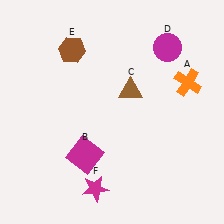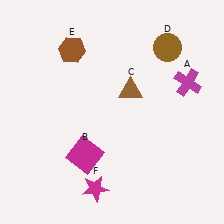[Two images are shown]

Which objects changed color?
A changed from orange to magenta. D changed from magenta to brown.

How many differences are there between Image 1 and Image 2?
There are 2 differences between the two images.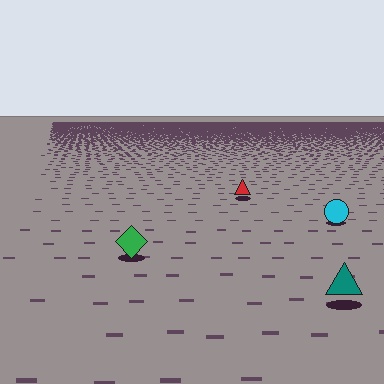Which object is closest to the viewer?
The teal triangle is closest. The texture marks near it are larger and more spread out.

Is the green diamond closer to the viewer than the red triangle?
Yes. The green diamond is closer — you can tell from the texture gradient: the ground texture is coarser near it.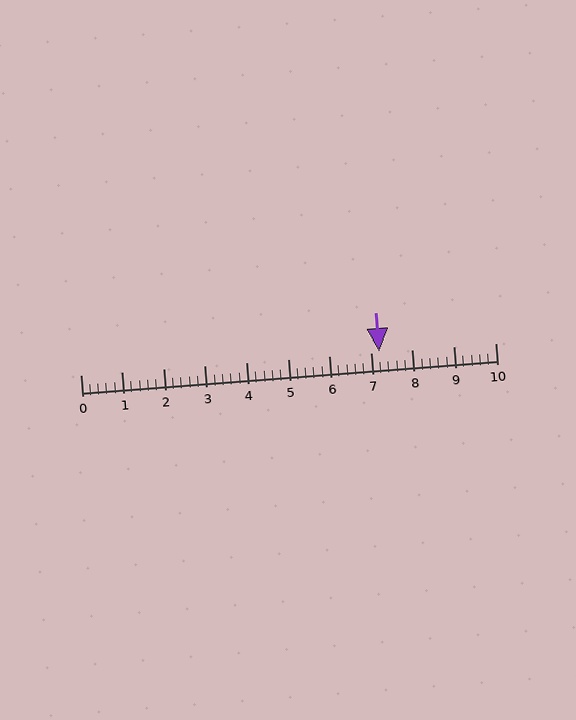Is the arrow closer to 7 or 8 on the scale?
The arrow is closer to 7.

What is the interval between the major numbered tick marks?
The major tick marks are spaced 1 units apart.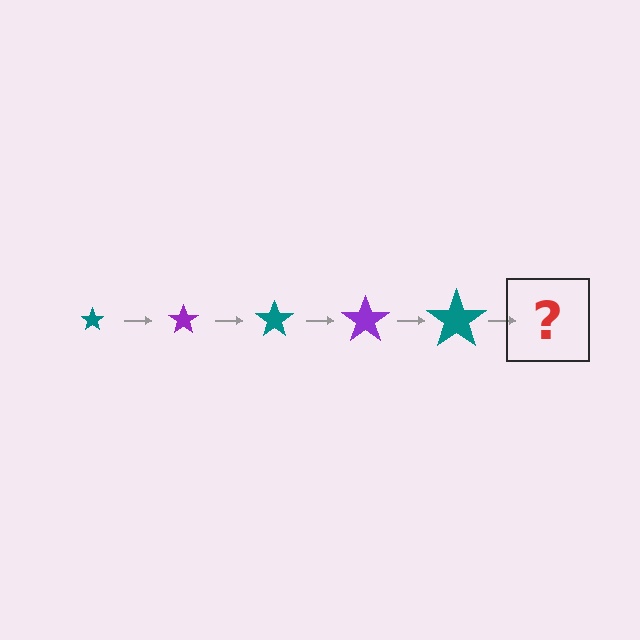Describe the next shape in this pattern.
It should be a purple star, larger than the previous one.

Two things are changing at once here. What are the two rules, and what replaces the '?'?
The two rules are that the star grows larger each step and the color cycles through teal and purple. The '?' should be a purple star, larger than the previous one.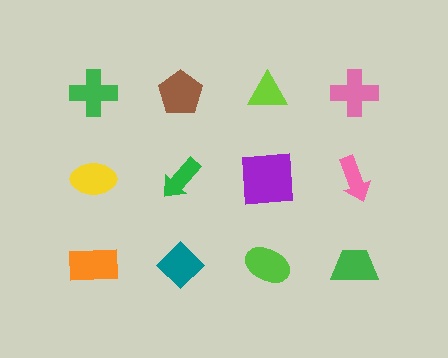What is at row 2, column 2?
A green arrow.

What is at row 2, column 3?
A purple square.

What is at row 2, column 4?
A pink arrow.